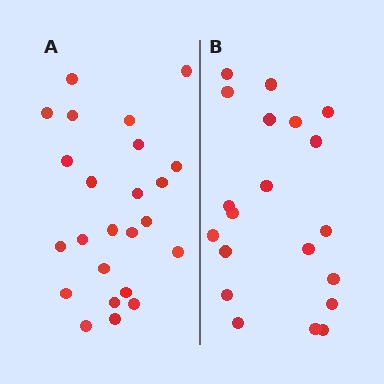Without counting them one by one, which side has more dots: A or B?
Region A (the left region) has more dots.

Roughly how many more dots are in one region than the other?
Region A has about 4 more dots than region B.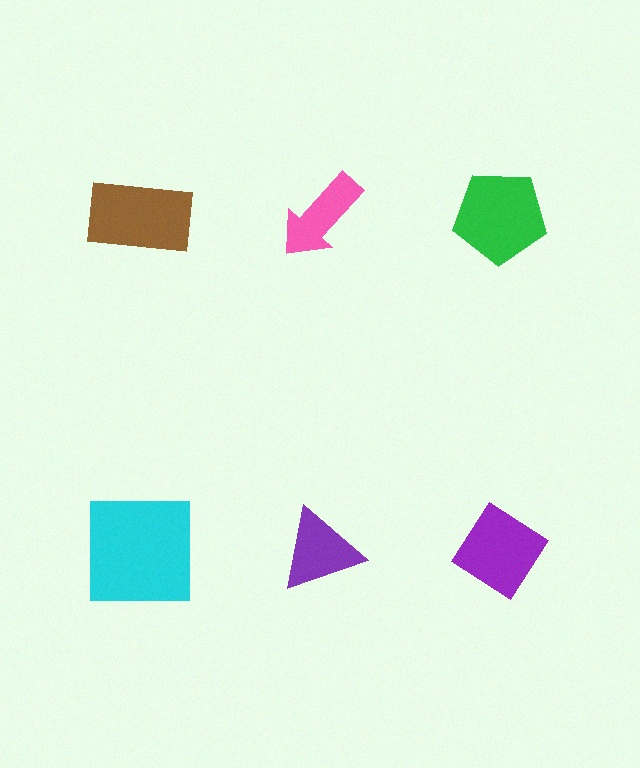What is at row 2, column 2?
A purple triangle.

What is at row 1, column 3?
A green pentagon.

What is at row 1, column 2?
A pink arrow.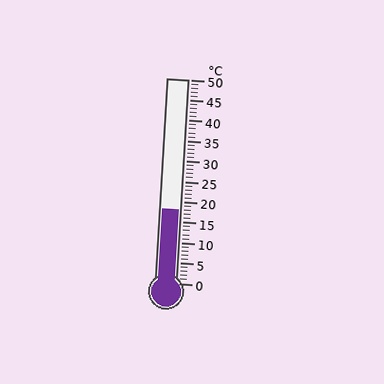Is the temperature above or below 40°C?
The temperature is below 40°C.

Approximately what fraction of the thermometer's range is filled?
The thermometer is filled to approximately 35% of its range.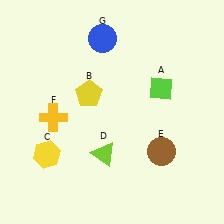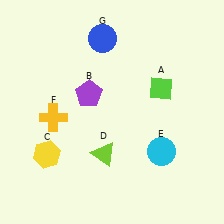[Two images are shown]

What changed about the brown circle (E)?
In Image 1, E is brown. In Image 2, it changed to cyan.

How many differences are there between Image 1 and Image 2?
There are 2 differences between the two images.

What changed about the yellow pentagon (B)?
In Image 1, B is yellow. In Image 2, it changed to purple.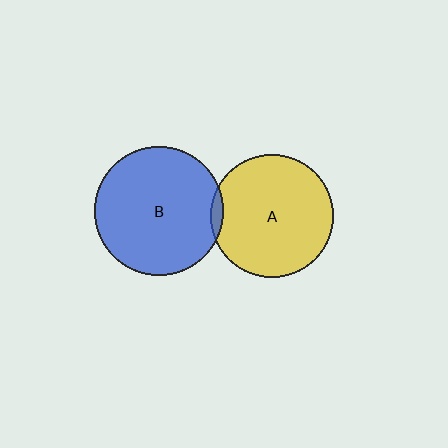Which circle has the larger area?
Circle B (blue).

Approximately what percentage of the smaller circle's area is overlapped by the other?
Approximately 5%.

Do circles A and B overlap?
Yes.